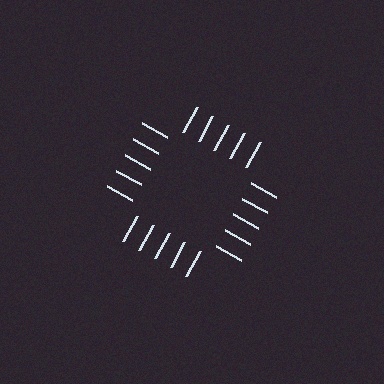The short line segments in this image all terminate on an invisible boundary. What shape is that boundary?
An illusory square — the line segments terminate on its edges but no continuous stroke is drawn.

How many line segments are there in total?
20 — 5 along each of the 4 edges.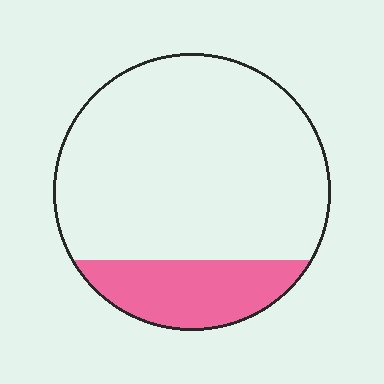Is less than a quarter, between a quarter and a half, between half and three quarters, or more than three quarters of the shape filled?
Less than a quarter.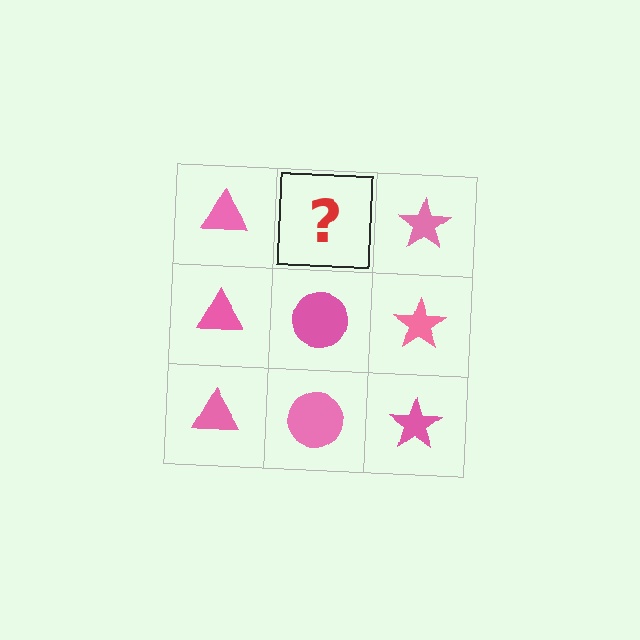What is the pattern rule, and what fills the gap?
The rule is that each column has a consistent shape. The gap should be filled with a pink circle.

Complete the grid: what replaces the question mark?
The question mark should be replaced with a pink circle.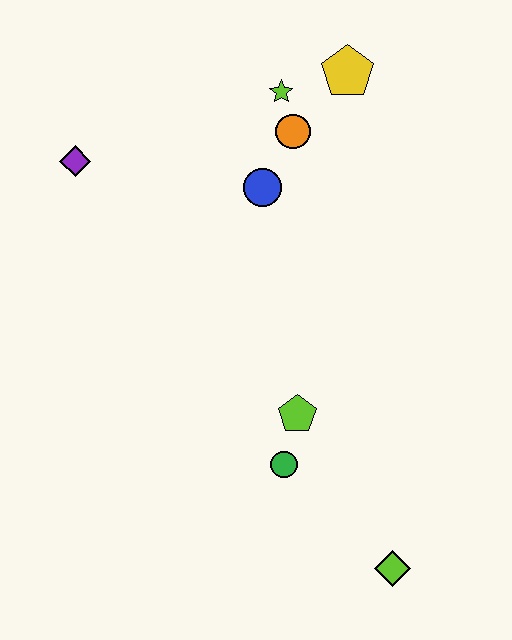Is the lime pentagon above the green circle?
Yes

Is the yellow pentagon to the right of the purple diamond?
Yes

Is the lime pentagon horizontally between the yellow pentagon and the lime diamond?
No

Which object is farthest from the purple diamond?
The lime diamond is farthest from the purple diamond.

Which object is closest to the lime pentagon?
The green circle is closest to the lime pentagon.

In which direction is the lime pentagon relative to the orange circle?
The lime pentagon is below the orange circle.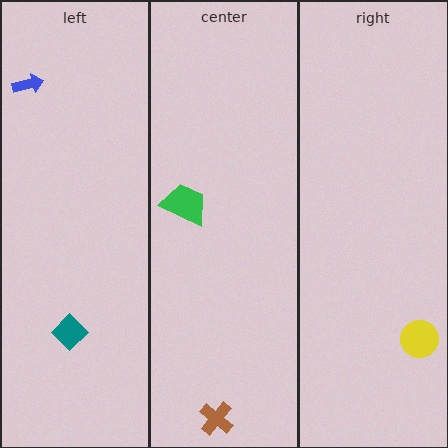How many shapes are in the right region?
1.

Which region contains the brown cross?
The center region.